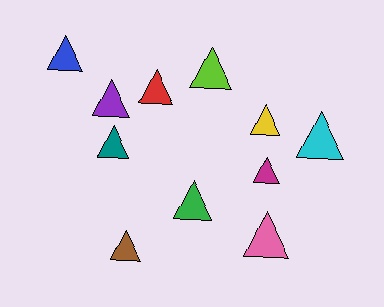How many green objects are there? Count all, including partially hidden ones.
There is 1 green object.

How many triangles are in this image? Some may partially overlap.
There are 11 triangles.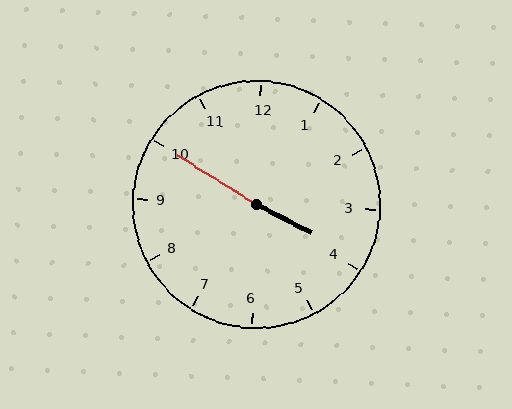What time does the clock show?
3:50.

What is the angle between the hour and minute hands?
Approximately 175 degrees.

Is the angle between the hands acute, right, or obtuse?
It is obtuse.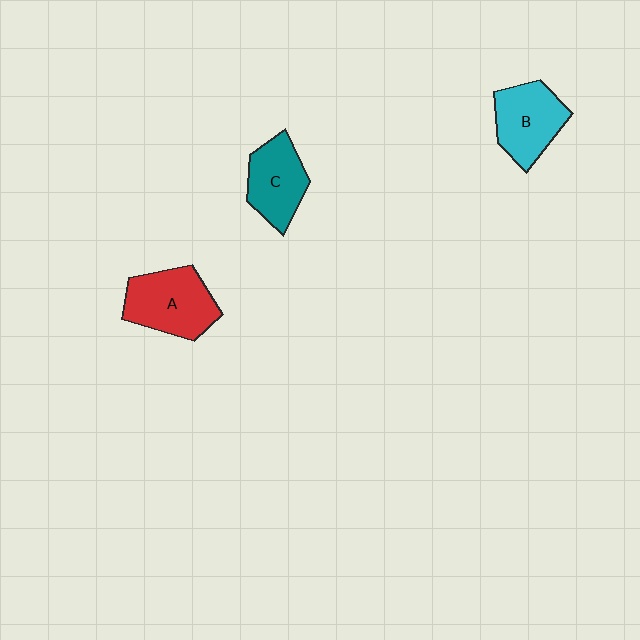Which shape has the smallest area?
Shape C (teal).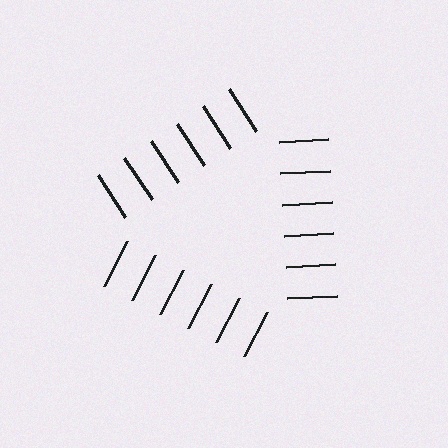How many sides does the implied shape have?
3 sides — the line-ends trace a triangle.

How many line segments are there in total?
18 — 6 along each of the 3 edges.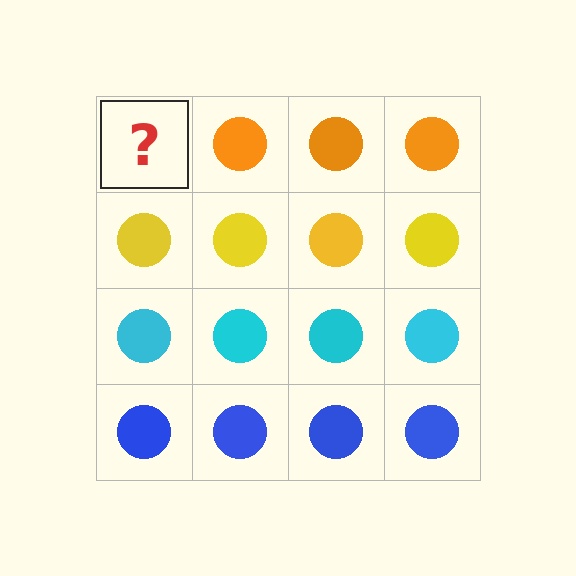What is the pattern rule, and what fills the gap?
The rule is that each row has a consistent color. The gap should be filled with an orange circle.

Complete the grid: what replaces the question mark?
The question mark should be replaced with an orange circle.